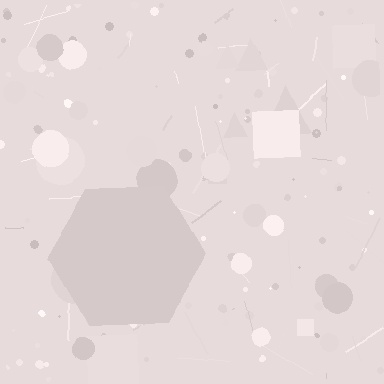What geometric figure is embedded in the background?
A hexagon is embedded in the background.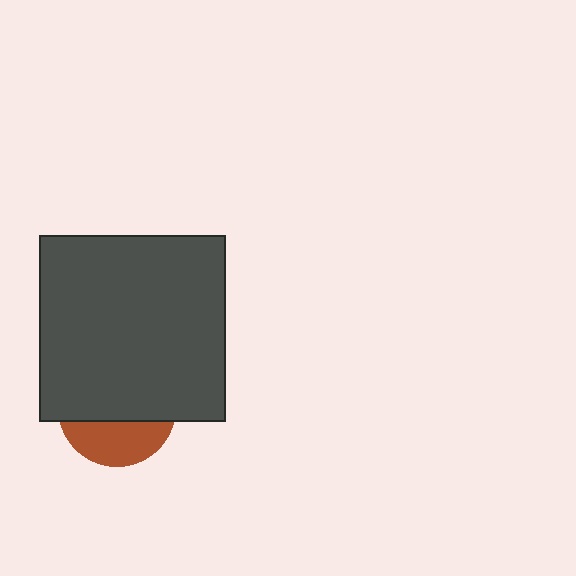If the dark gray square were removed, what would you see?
You would see the complete brown circle.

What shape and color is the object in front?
The object in front is a dark gray square.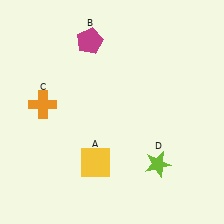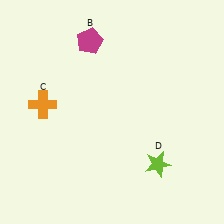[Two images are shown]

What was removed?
The yellow square (A) was removed in Image 2.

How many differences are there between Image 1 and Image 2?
There is 1 difference between the two images.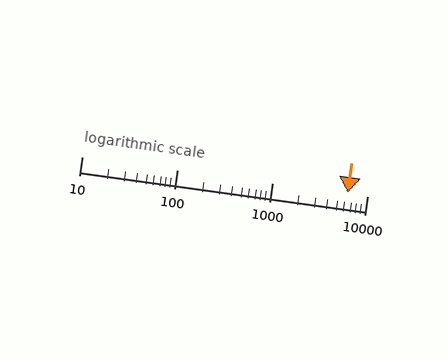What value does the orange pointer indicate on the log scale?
The pointer indicates approximately 6200.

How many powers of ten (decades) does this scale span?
The scale spans 3 decades, from 10 to 10000.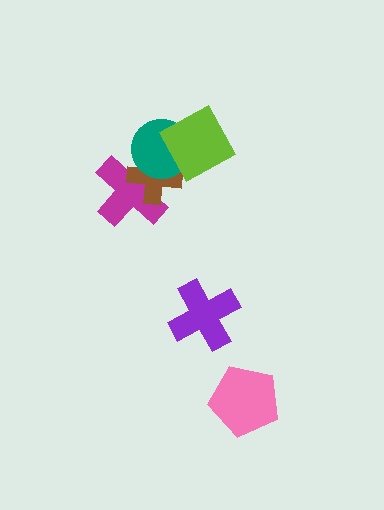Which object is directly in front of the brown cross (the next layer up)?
The teal circle is directly in front of the brown cross.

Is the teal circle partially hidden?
Yes, it is partially covered by another shape.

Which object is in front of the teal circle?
The lime diamond is in front of the teal circle.